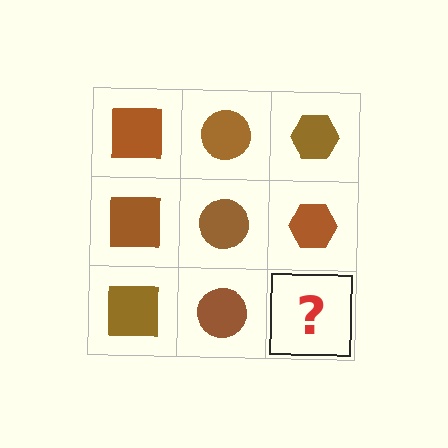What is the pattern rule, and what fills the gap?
The rule is that each column has a consistent shape. The gap should be filled with a brown hexagon.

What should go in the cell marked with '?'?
The missing cell should contain a brown hexagon.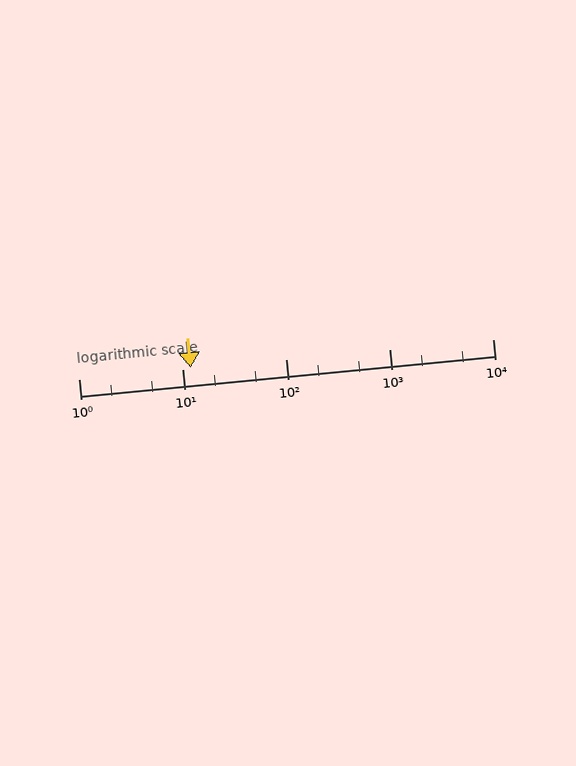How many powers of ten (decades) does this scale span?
The scale spans 4 decades, from 1 to 10000.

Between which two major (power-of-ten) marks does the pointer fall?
The pointer is between 10 and 100.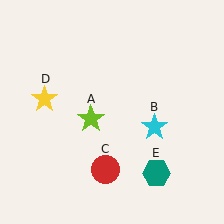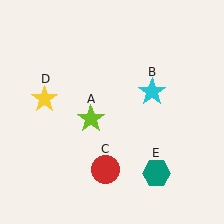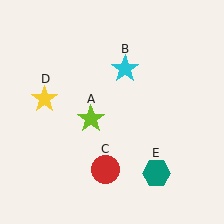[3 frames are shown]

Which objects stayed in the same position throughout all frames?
Lime star (object A) and red circle (object C) and yellow star (object D) and teal hexagon (object E) remained stationary.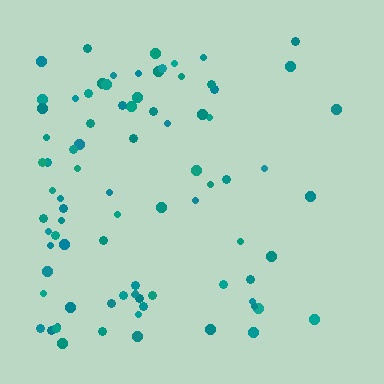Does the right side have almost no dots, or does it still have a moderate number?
Still a moderate number, just noticeably fewer than the left.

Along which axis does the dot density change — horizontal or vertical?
Horizontal.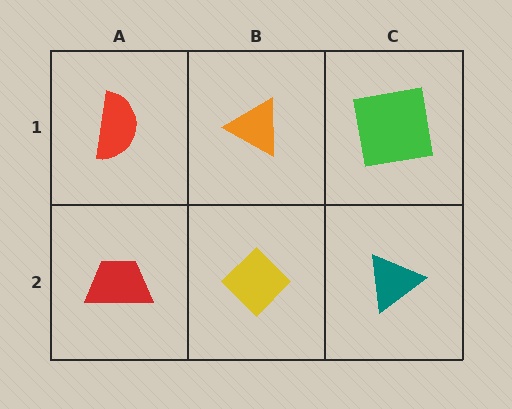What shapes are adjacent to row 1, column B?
A yellow diamond (row 2, column B), a red semicircle (row 1, column A), a green square (row 1, column C).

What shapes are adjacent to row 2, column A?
A red semicircle (row 1, column A), a yellow diamond (row 2, column B).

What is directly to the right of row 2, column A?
A yellow diamond.